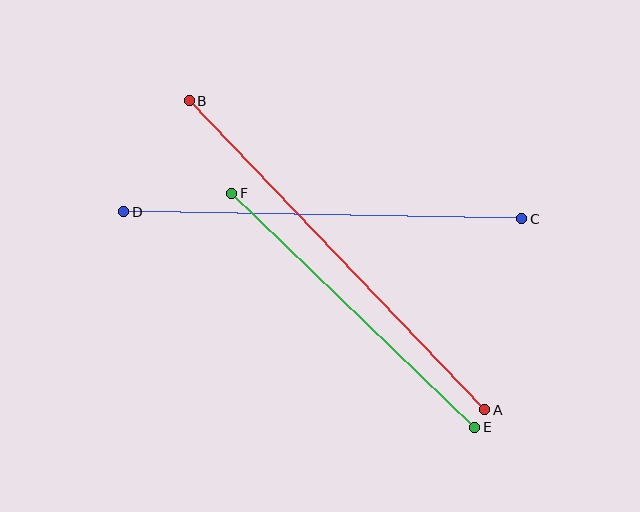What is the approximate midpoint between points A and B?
The midpoint is at approximately (337, 255) pixels.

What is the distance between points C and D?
The distance is approximately 398 pixels.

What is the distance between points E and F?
The distance is approximately 337 pixels.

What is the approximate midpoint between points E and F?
The midpoint is at approximately (353, 310) pixels.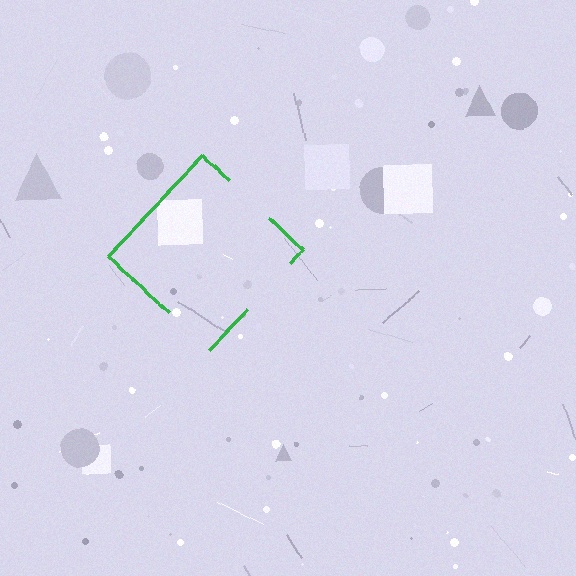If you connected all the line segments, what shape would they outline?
They would outline a diamond.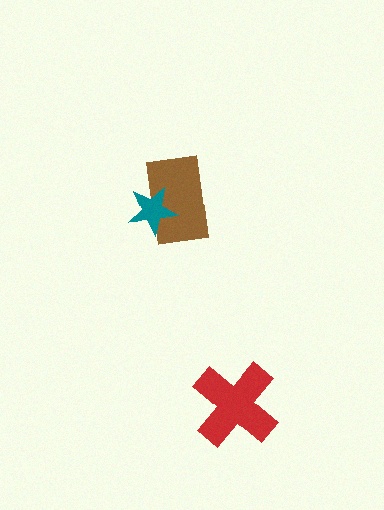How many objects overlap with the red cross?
0 objects overlap with the red cross.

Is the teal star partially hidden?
No, no other shape covers it.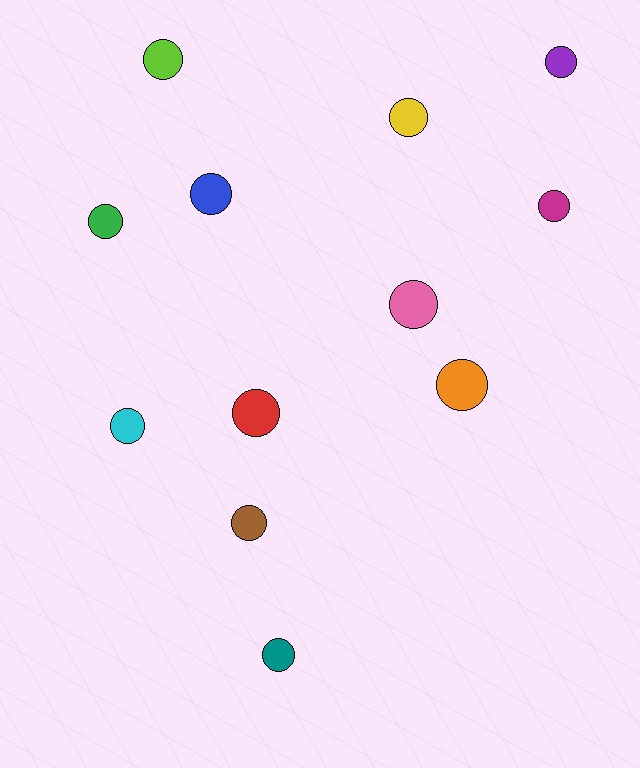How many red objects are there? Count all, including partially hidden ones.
There is 1 red object.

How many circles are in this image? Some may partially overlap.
There are 12 circles.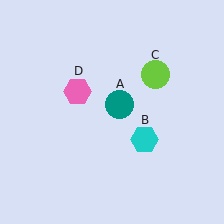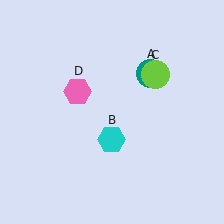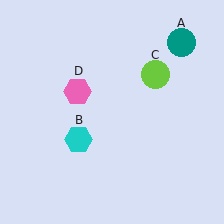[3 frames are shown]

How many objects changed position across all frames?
2 objects changed position: teal circle (object A), cyan hexagon (object B).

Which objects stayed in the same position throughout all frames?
Lime circle (object C) and pink hexagon (object D) remained stationary.